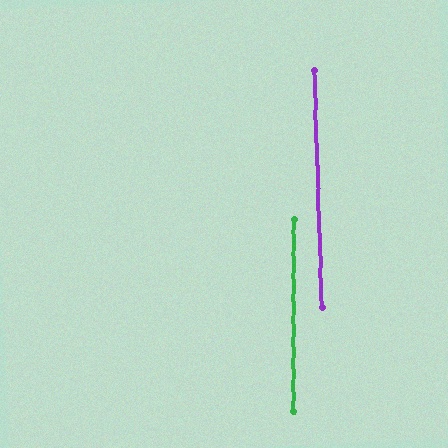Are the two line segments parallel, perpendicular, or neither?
Parallel — their directions differ by only 1.8°.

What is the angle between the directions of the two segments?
Approximately 2 degrees.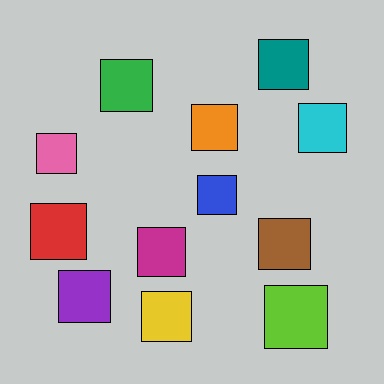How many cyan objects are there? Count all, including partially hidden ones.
There is 1 cyan object.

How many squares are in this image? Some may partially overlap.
There are 12 squares.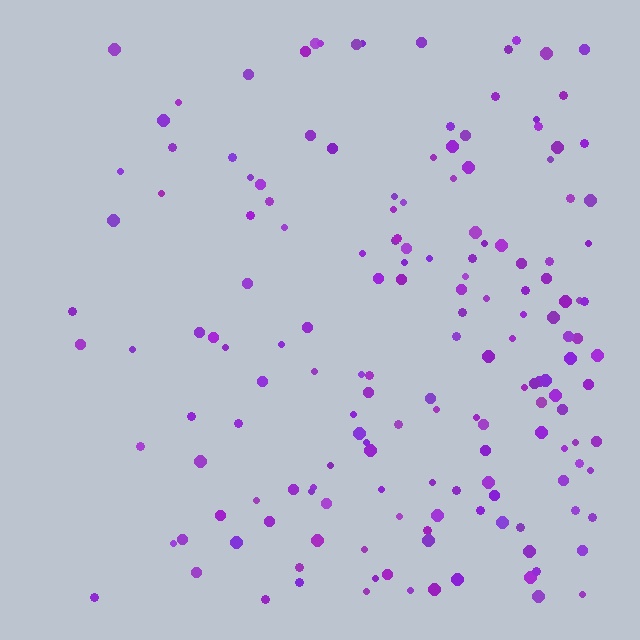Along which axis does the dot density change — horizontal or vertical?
Horizontal.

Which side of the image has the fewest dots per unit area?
The left.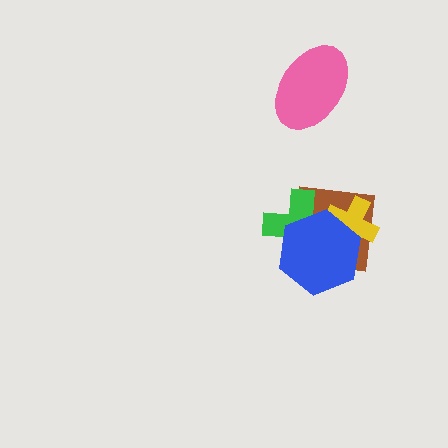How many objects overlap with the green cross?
3 objects overlap with the green cross.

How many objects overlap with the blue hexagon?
3 objects overlap with the blue hexagon.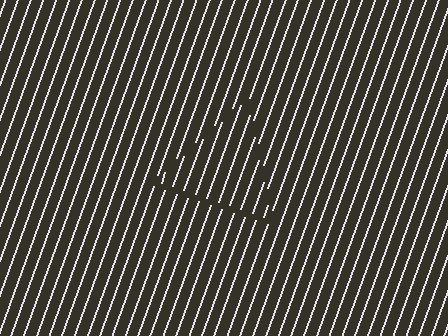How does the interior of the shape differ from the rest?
The interior of the shape contains the same grating, shifted by half a period — the contour is defined by the phase discontinuity where line-ends from the inner and outer gratings abut.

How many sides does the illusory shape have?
3 sides — the line-ends trace a triangle.